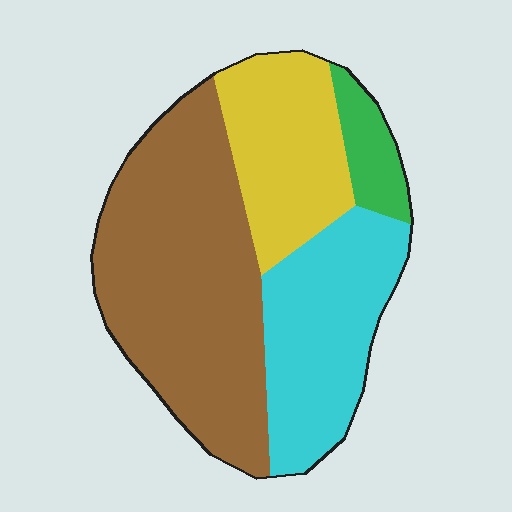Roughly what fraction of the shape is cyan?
Cyan takes up about one quarter (1/4) of the shape.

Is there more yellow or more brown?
Brown.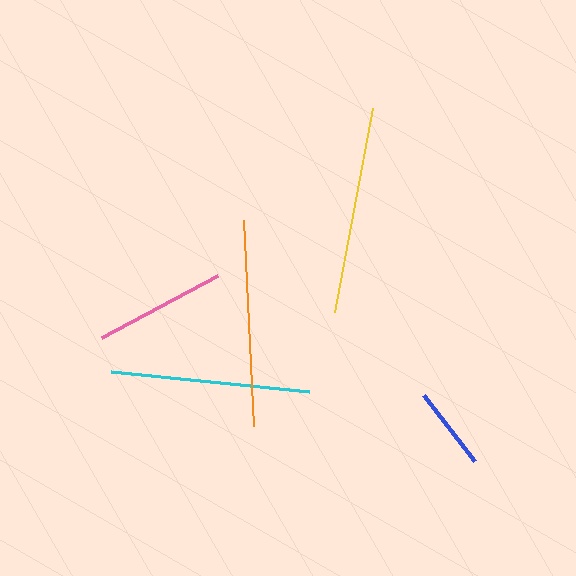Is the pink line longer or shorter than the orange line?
The orange line is longer than the pink line.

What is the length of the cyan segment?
The cyan segment is approximately 199 pixels long.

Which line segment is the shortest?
The blue line is the shortest at approximately 83 pixels.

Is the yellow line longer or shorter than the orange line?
The yellow line is longer than the orange line.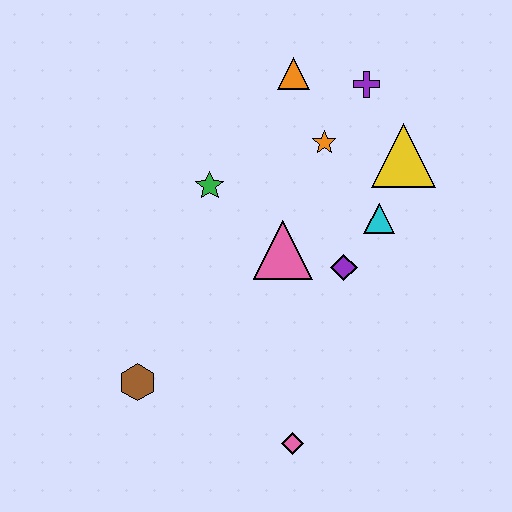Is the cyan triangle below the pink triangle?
No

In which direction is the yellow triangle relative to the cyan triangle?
The yellow triangle is above the cyan triangle.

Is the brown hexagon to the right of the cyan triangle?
No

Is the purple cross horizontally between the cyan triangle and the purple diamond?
Yes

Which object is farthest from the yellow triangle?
The brown hexagon is farthest from the yellow triangle.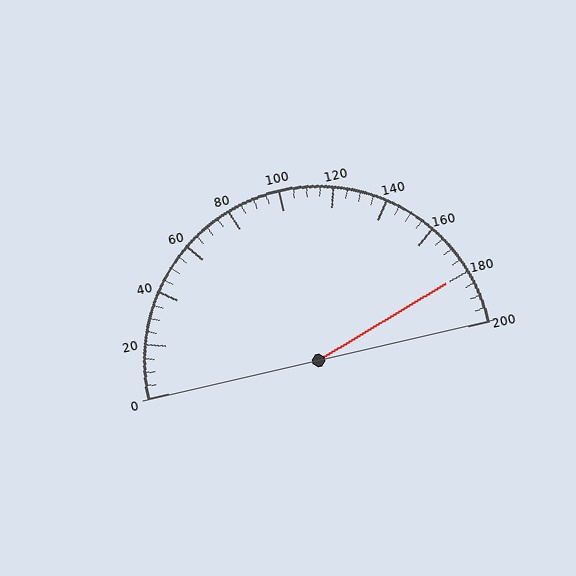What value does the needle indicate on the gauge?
The needle indicates approximately 180.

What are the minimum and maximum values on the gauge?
The gauge ranges from 0 to 200.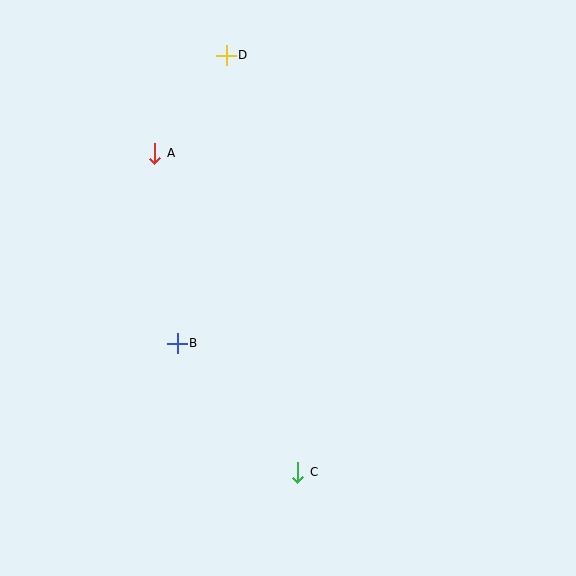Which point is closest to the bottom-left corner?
Point B is closest to the bottom-left corner.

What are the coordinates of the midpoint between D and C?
The midpoint between D and C is at (262, 264).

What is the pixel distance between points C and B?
The distance between C and B is 176 pixels.